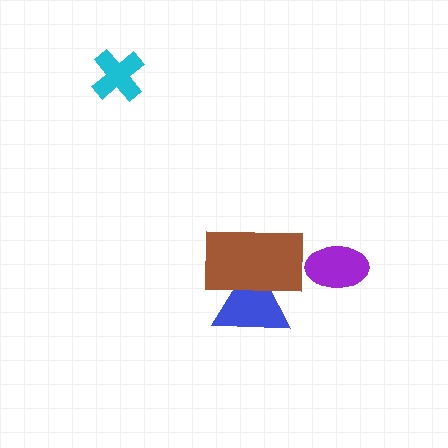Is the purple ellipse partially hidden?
No, no other shape covers it.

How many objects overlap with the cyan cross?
0 objects overlap with the cyan cross.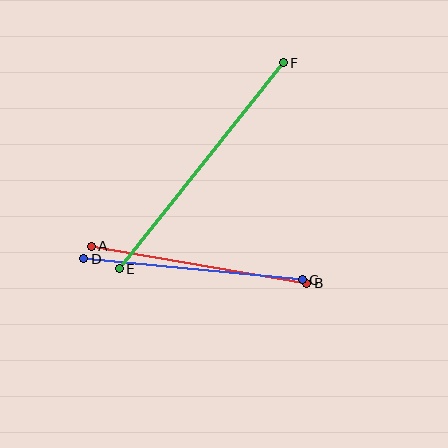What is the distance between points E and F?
The distance is approximately 264 pixels.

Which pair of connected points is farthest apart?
Points E and F are farthest apart.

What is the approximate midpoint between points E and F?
The midpoint is at approximately (201, 166) pixels.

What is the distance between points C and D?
The distance is approximately 220 pixels.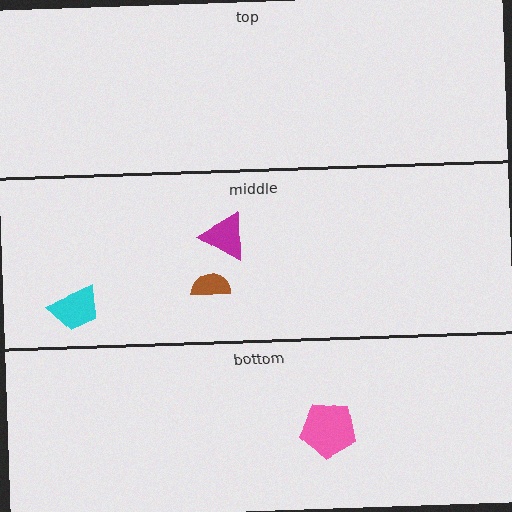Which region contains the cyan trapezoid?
The middle region.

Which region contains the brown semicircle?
The middle region.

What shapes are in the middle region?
The brown semicircle, the cyan trapezoid, the magenta triangle.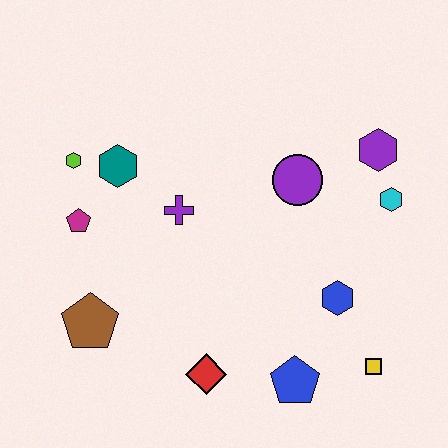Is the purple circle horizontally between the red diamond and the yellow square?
Yes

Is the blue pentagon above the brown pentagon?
No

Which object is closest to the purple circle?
The purple hexagon is closest to the purple circle.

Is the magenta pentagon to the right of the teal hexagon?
No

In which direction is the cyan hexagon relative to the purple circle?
The cyan hexagon is to the right of the purple circle.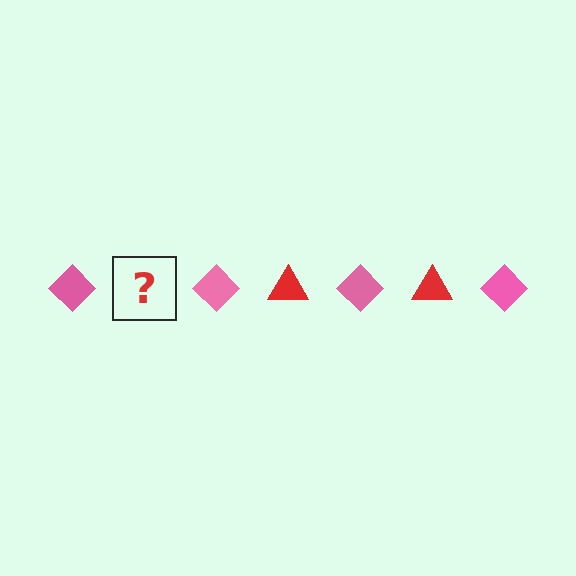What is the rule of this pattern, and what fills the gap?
The rule is that the pattern alternates between pink diamond and red triangle. The gap should be filled with a red triangle.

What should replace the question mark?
The question mark should be replaced with a red triangle.